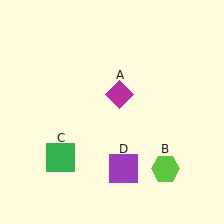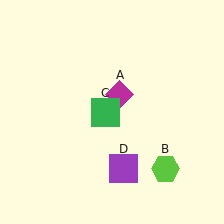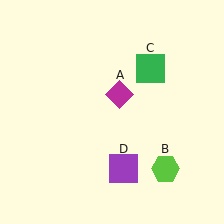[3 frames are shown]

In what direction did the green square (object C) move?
The green square (object C) moved up and to the right.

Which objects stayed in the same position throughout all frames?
Magenta diamond (object A) and lime hexagon (object B) and purple square (object D) remained stationary.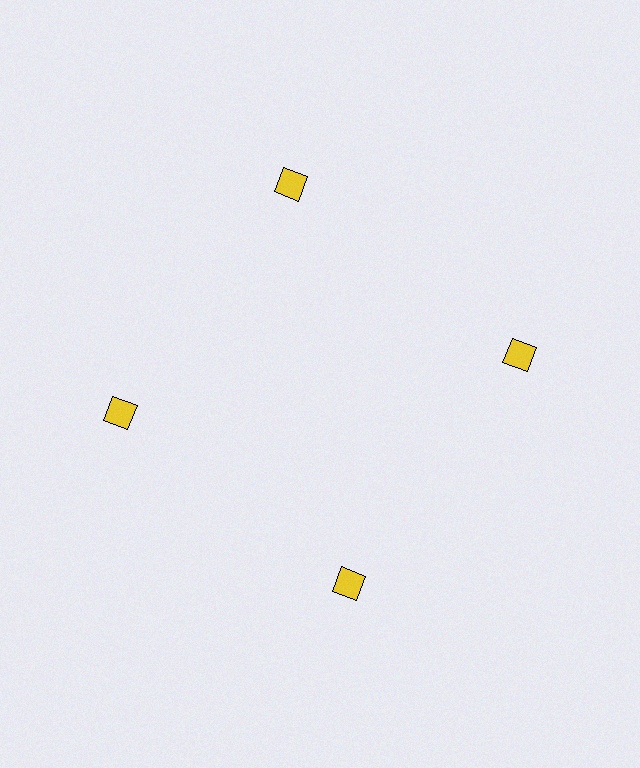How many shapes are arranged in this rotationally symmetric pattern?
There are 4 shapes, arranged in 4 groups of 1.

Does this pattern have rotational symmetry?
Yes, this pattern has 4-fold rotational symmetry. It looks the same after rotating 90 degrees around the center.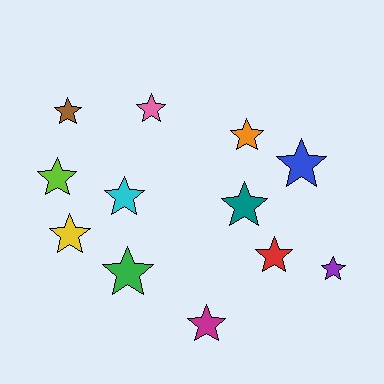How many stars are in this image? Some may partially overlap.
There are 12 stars.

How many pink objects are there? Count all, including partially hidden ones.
There is 1 pink object.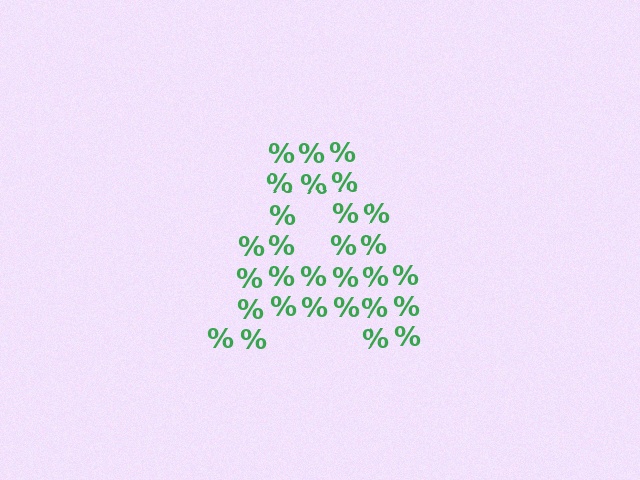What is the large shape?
The large shape is the letter A.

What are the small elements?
The small elements are percent signs.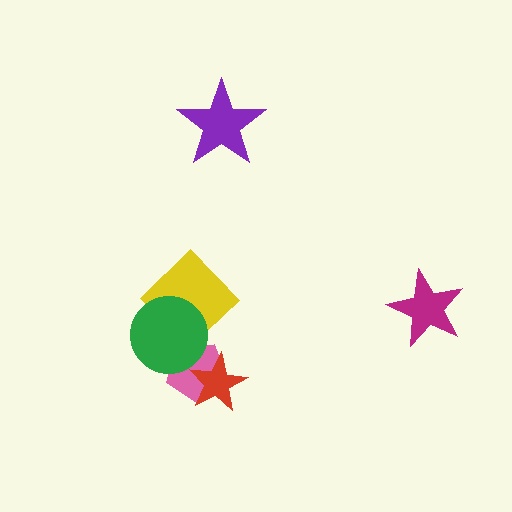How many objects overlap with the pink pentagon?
2 objects overlap with the pink pentagon.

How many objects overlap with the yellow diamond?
1 object overlaps with the yellow diamond.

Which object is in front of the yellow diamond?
The green circle is in front of the yellow diamond.